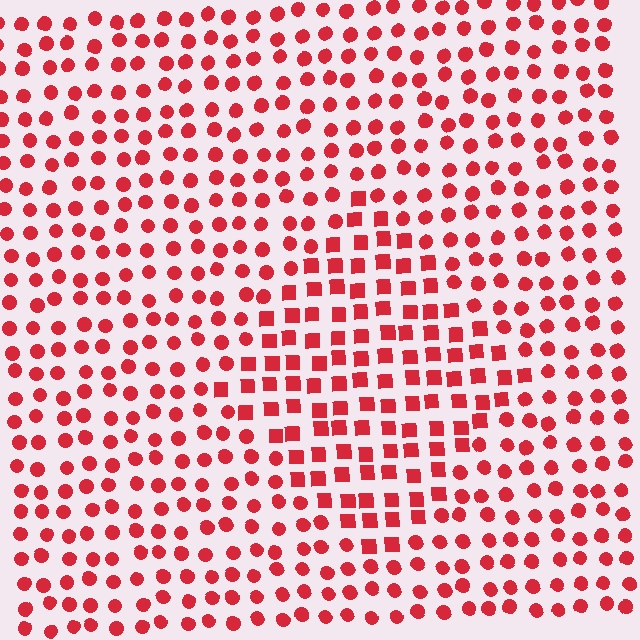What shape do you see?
I see a diamond.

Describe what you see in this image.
The image is filled with small red elements arranged in a uniform grid. A diamond-shaped region contains squares, while the surrounding area contains circles. The boundary is defined purely by the change in element shape.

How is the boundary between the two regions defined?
The boundary is defined by a change in element shape: squares inside vs. circles outside. All elements share the same color and spacing.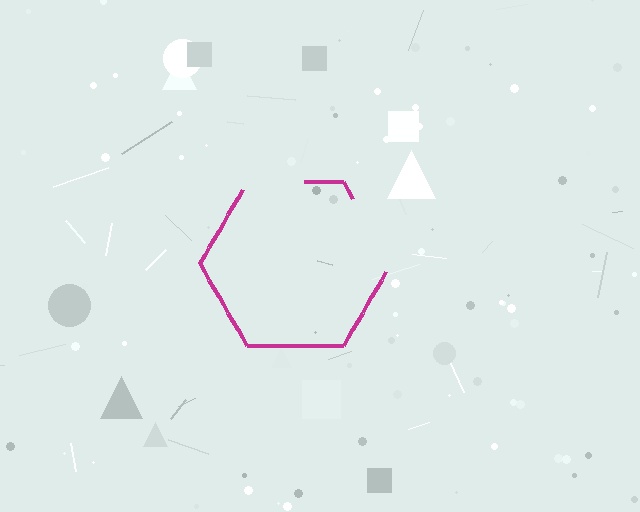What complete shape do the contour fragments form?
The contour fragments form a hexagon.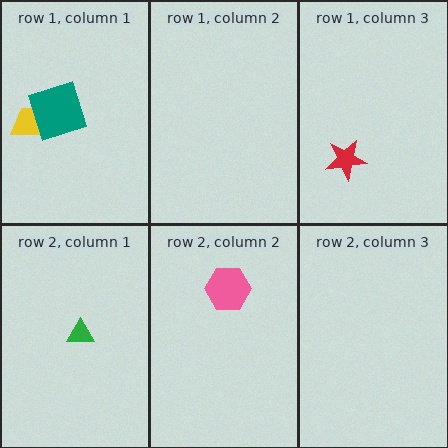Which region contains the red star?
The row 1, column 3 region.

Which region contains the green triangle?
The row 2, column 1 region.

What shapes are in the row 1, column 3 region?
The red star.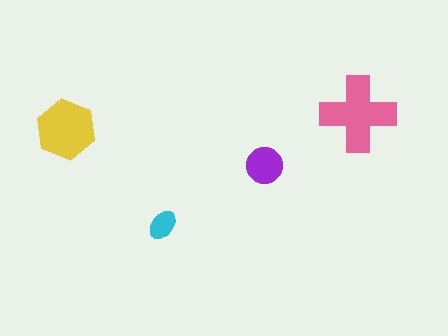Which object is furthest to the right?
The pink cross is rightmost.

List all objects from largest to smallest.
The pink cross, the yellow hexagon, the purple circle, the cyan ellipse.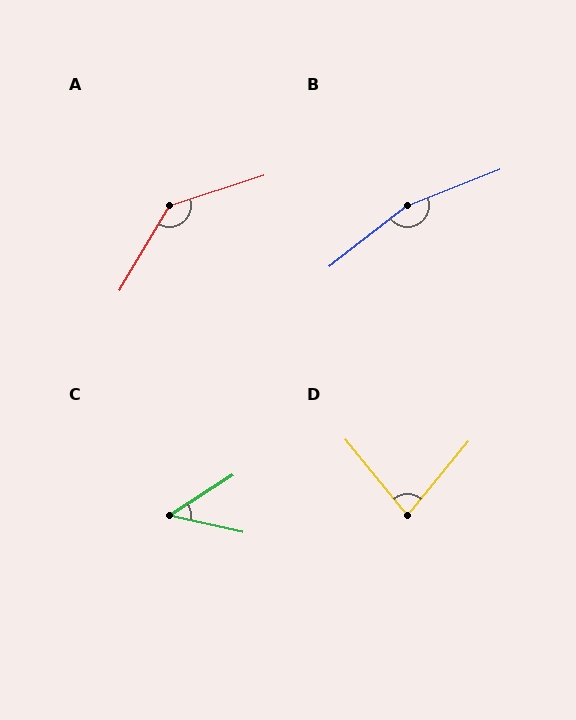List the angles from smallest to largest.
C (45°), D (79°), A (138°), B (163°).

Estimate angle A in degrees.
Approximately 138 degrees.